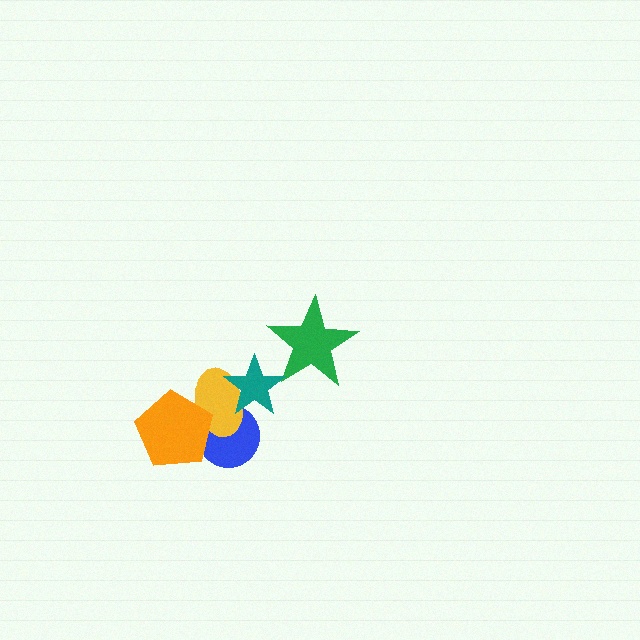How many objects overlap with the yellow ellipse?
3 objects overlap with the yellow ellipse.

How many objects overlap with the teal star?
3 objects overlap with the teal star.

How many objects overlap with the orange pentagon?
2 objects overlap with the orange pentagon.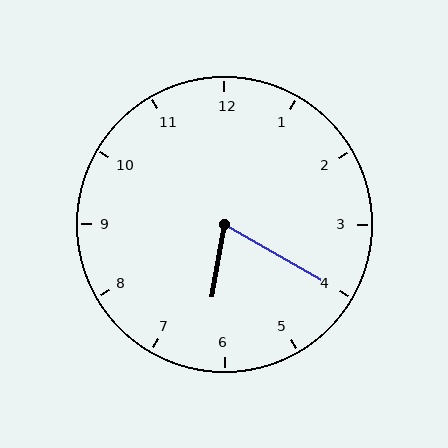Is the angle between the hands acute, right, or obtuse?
It is acute.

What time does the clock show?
6:20.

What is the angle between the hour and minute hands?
Approximately 70 degrees.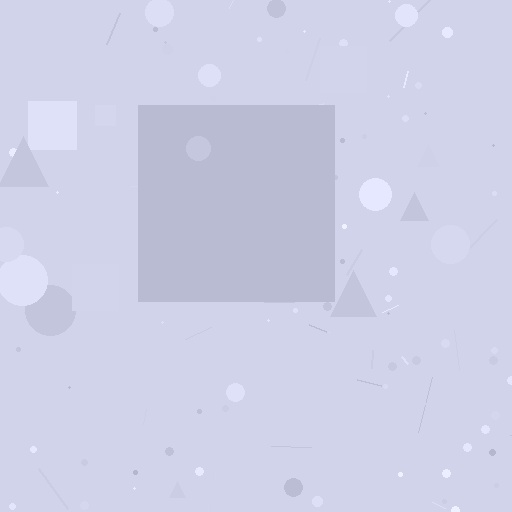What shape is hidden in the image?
A square is hidden in the image.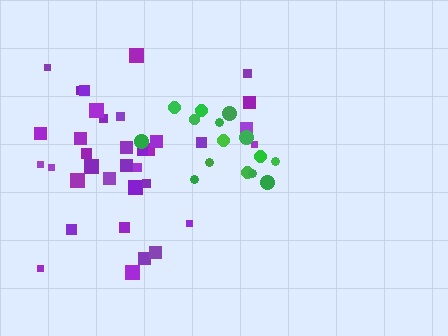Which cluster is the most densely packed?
Green.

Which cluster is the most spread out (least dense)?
Purple.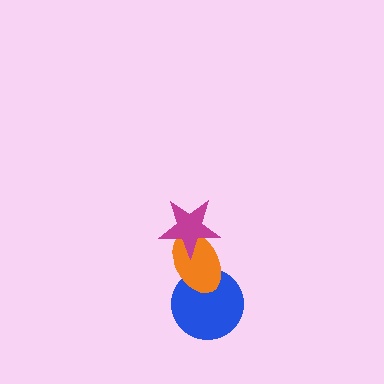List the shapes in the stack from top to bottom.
From top to bottom: the magenta star, the orange ellipse, the blue circle.